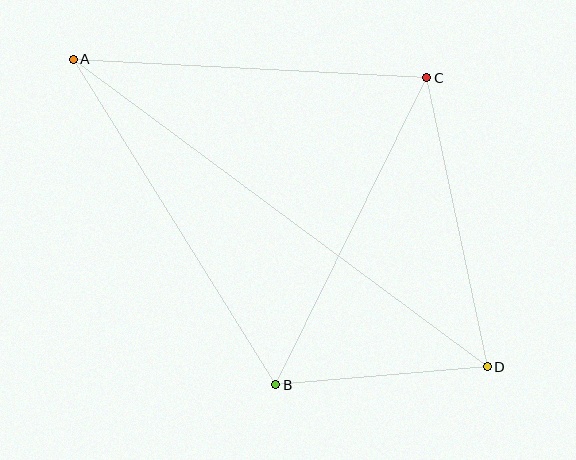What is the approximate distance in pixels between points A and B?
The distance between A and B is approximately 383 pixels.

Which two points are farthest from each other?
Points A and D are farthest from each other.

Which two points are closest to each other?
Points B and D are closest to each other.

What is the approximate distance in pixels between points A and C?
The distance between A and C is approximately 354 pixels.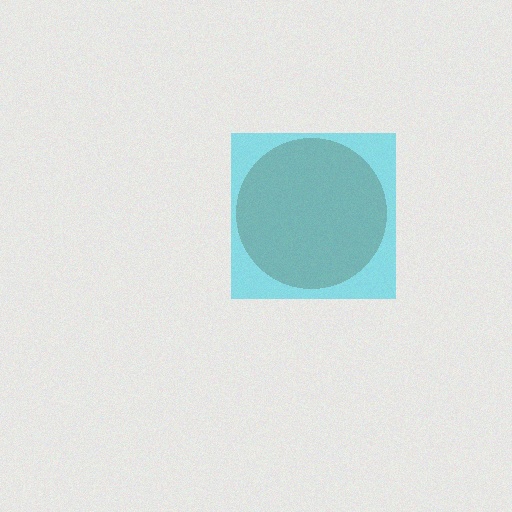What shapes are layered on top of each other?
The layered shapes are: a brown circle, a cyan square.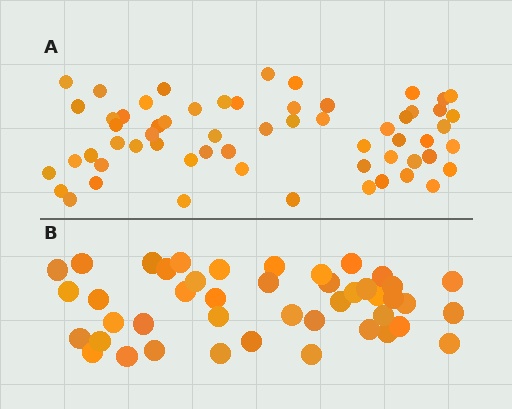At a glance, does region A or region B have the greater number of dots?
Region A (the top region) has more dots.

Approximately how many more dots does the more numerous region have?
Region A has approximately 15 more dots than region B.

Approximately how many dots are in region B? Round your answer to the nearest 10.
About 40 dots. (The exact count is 44, which rounds to 40.)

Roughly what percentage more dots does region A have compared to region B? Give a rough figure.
About 35% more.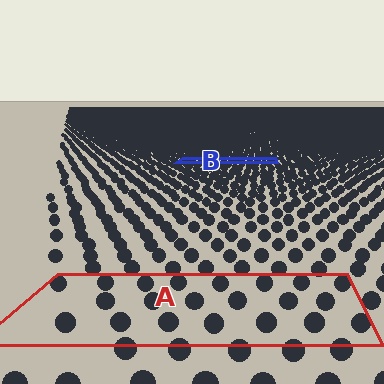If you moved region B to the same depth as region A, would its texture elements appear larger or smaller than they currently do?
They would appear larger. At a closer depth, the same texture elements are projected at a bigger on-screen size.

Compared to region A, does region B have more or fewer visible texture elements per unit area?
Region B has more texture elements per unit area — they are packed more densely because it is farther away.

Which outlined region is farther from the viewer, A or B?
Region B is farther from the viewer — the texture elements inside it appear smaller and more densely packed.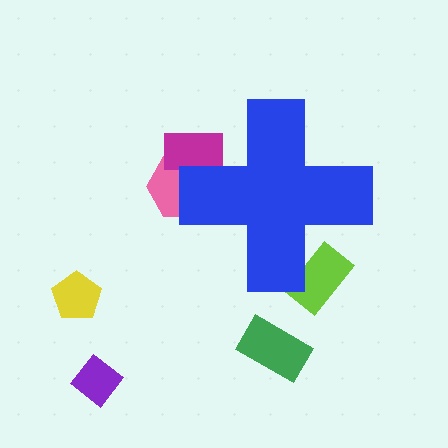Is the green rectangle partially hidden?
No, the green rectangle is fully visible.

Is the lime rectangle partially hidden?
Yes, the lime rectangle is partially hidden behind the blue cross.